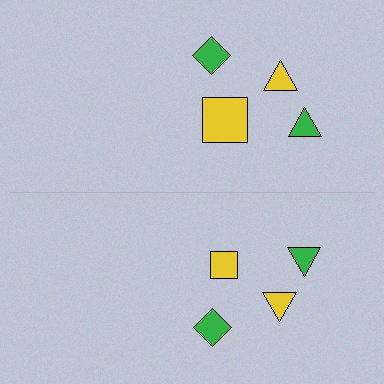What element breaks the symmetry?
The yellow square on the bottom side has a different size than its mirror counterpart.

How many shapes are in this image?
There are 8 shapes in this image.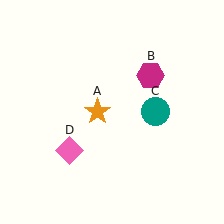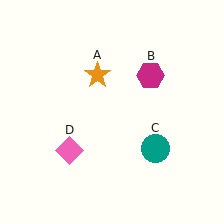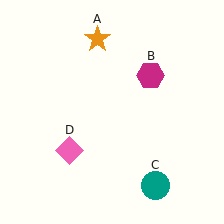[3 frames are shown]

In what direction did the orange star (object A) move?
The orange star (object A) moved up.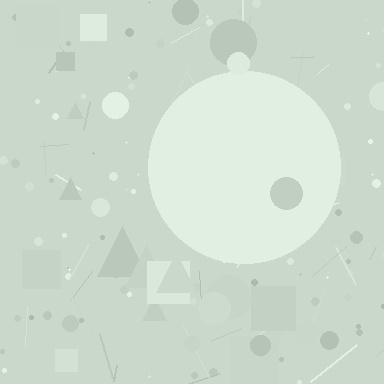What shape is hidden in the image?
A circle is hidden in the image.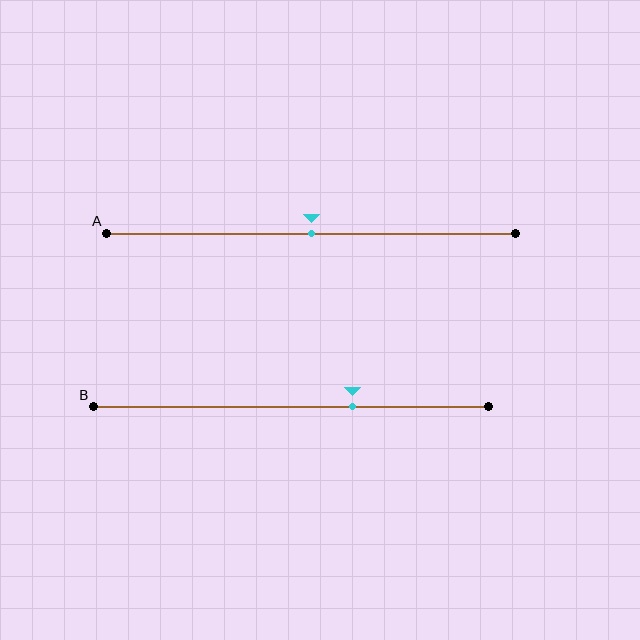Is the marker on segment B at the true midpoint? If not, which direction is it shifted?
No, the marker on segment B is shifted to the right by about 15% of the segment length.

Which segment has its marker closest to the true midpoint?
Segment A has its marker closest to the true midpoint.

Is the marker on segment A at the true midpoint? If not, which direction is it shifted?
Yes, the marker on segment A is at the true midpoint.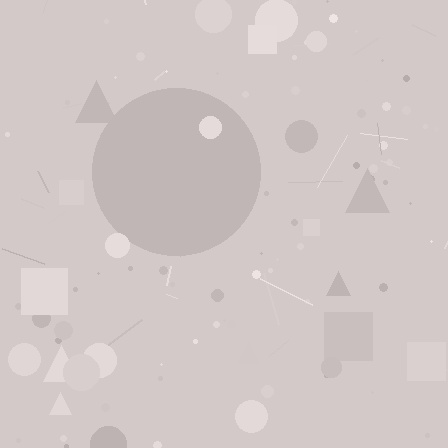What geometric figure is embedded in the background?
A circle is embedded in the background.